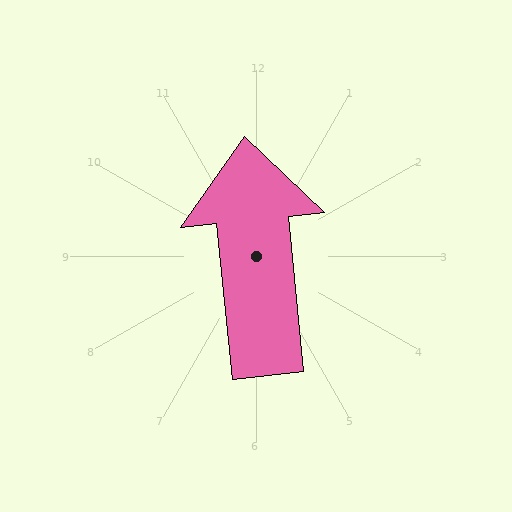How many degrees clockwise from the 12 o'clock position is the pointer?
Approximately 354 degrees.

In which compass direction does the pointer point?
North.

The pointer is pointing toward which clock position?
Roughly 12 o'clock.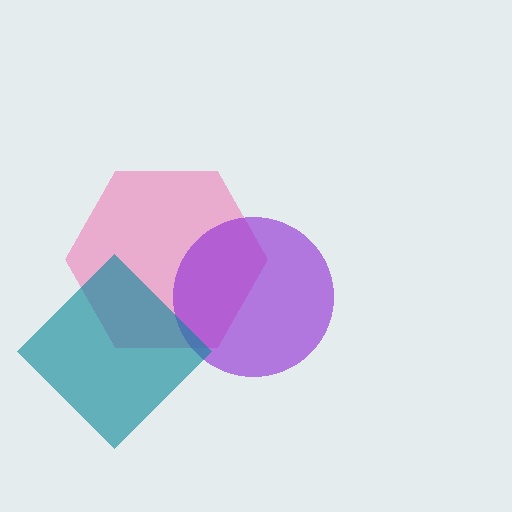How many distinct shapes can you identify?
There are 3 distinct shapes: a pink hexagon, a purple circle, a teal diamond.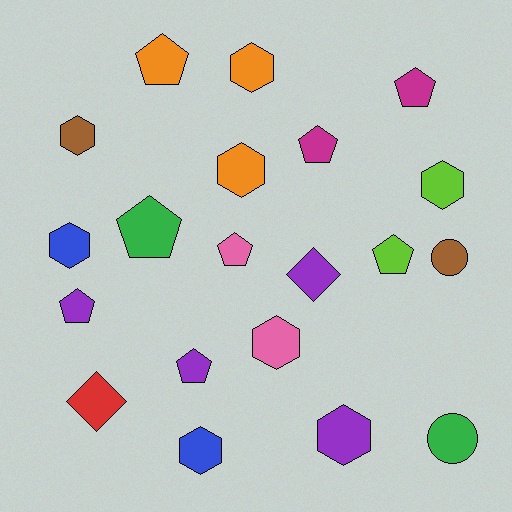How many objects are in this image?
There are 20 objects.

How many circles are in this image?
There are 2 circles.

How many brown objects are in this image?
There are 2 brown objects.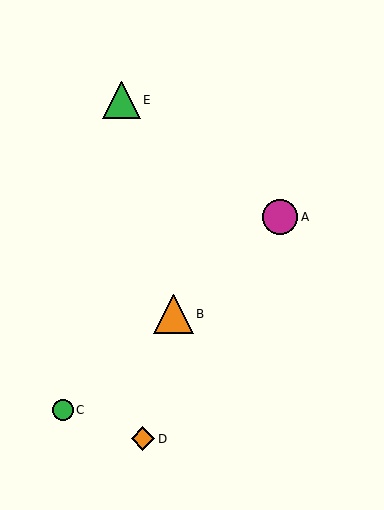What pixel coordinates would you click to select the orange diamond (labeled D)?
Click at (143, 439) to select the orange diamond D.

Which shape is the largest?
The orange triangle (labeled B) is the largest.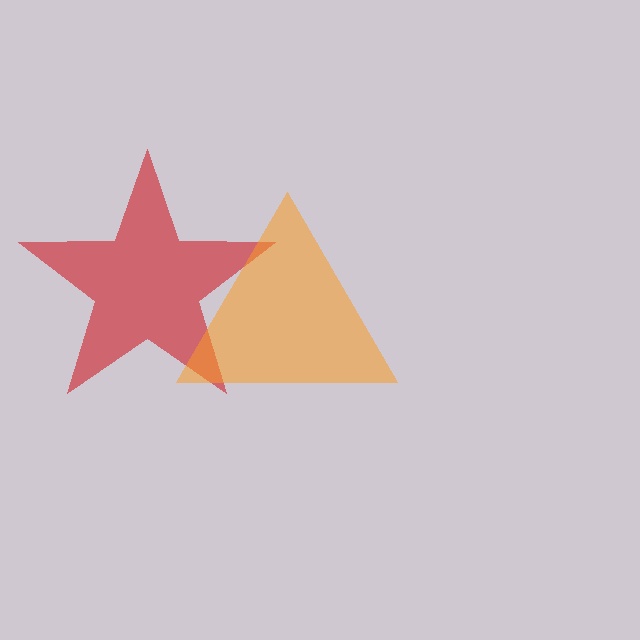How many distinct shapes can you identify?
There are 2 distinct shapes: a red star, an orange triangle.